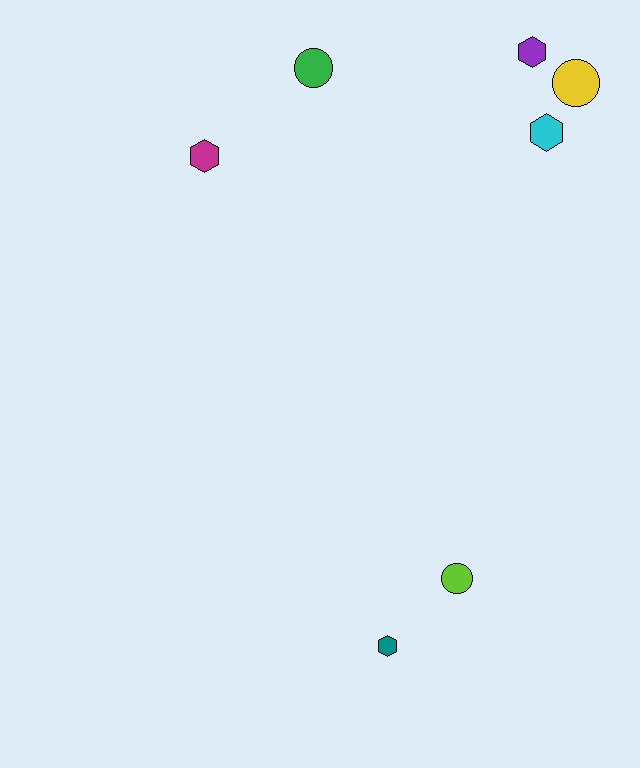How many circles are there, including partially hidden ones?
There are 3 circles.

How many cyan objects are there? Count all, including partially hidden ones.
There is 1 cyan object.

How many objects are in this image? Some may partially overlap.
There are 7 objects.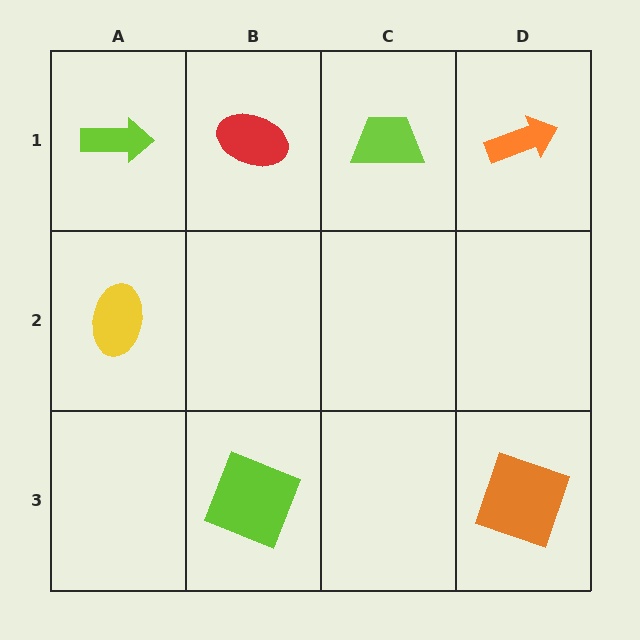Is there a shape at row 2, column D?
No, that cell is empty.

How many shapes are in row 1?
4 shapes.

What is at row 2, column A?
A yellow ellipse.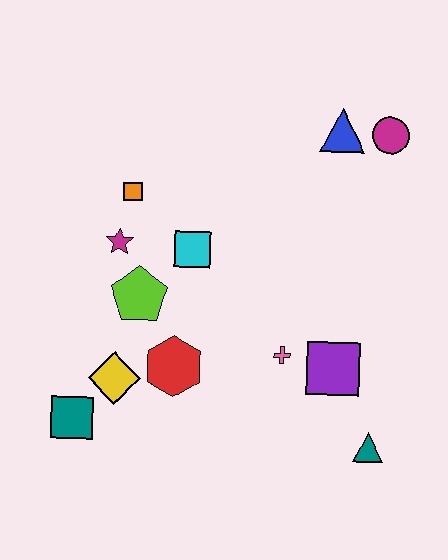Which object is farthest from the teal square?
The magenta circle is farthest from the teal square.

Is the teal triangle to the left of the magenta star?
No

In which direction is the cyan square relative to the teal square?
The cyan square is above the teal square.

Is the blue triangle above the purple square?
Yes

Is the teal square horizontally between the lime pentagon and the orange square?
No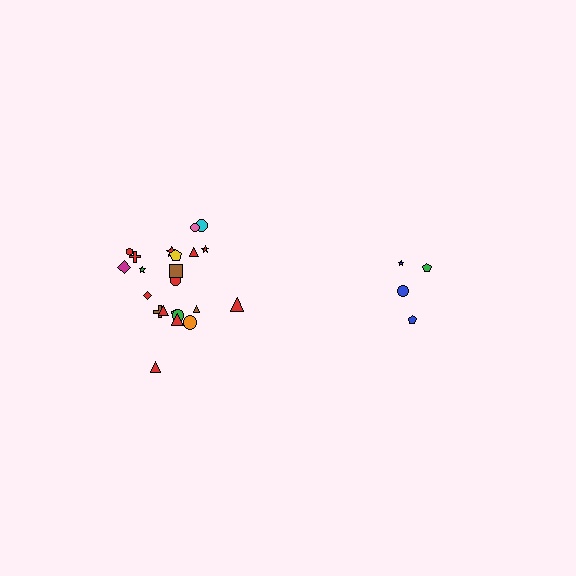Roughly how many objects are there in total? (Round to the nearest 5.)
Roughly 25 objects in total.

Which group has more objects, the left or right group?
The left group.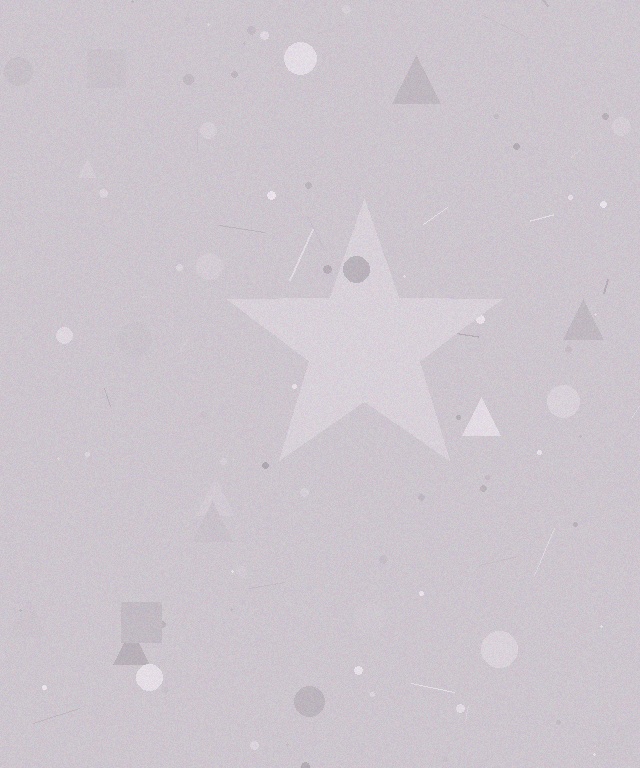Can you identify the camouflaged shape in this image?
The camouflaged shape is a star.